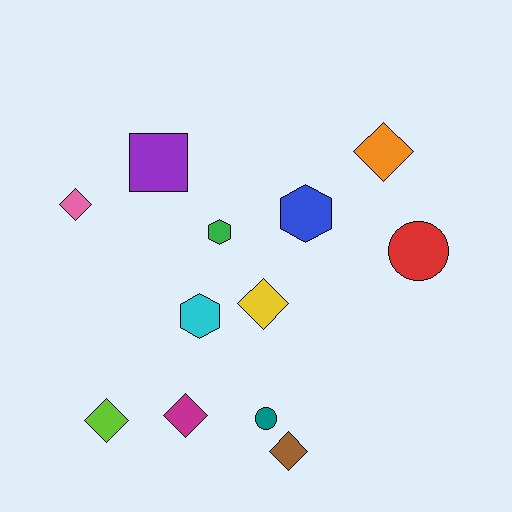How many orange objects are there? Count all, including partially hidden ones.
There is 1 orange object.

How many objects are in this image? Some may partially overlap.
There are 12 objects.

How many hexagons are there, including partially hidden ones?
There are 3 hexagons.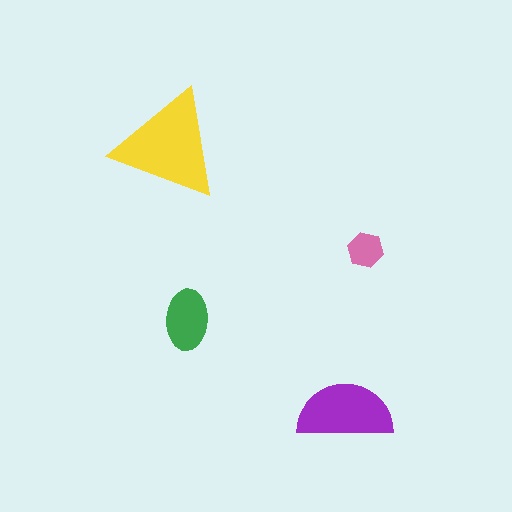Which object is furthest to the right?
The pink hexagon is rightmost.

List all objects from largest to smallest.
The yellow triangle, the purple semicircle, the green ellipse, the pink hexagon.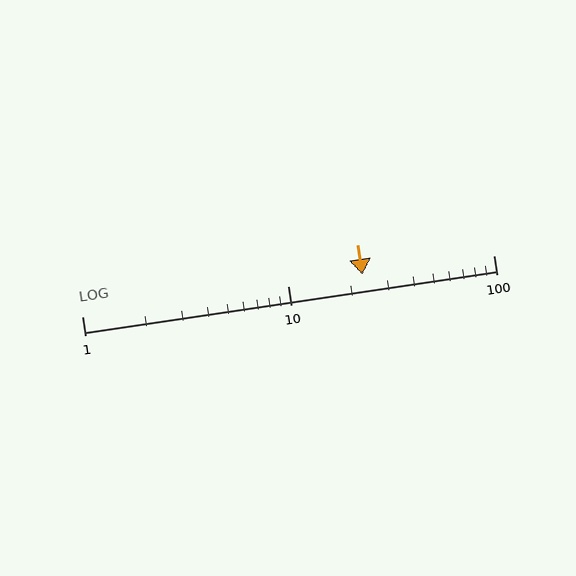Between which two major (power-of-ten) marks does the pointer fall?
The pointer is between 10 and 100.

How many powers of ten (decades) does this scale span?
The scale spans 2 decades, from 1 to 100.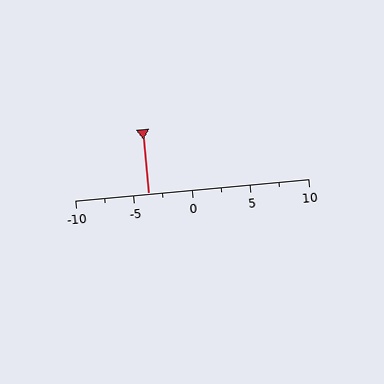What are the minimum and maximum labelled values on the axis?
The axis runs from -10 to 10.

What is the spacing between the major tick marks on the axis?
The major ticks are spaced 5 apart.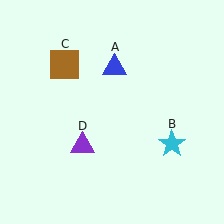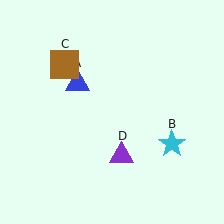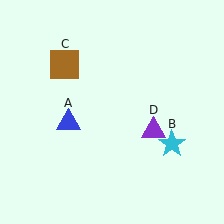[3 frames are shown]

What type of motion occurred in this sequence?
The blue triangle (object A), purple triangle (object D) rotated counterclockwise around the center of the scene.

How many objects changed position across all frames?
2 objects changed position: blue triangle (object A), purple triangle (object D).